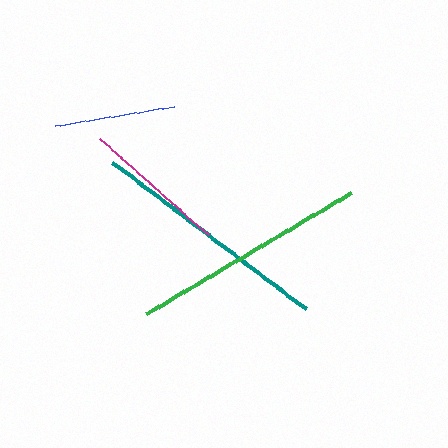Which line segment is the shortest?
The blue line is the shortest at approximately 120 pixels.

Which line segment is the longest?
The teal line is the longest at approximately 243 pixels.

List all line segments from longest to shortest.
From longest to shortest: teal, green, magenta, blue.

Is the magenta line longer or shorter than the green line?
The green line is longer than the magenta line.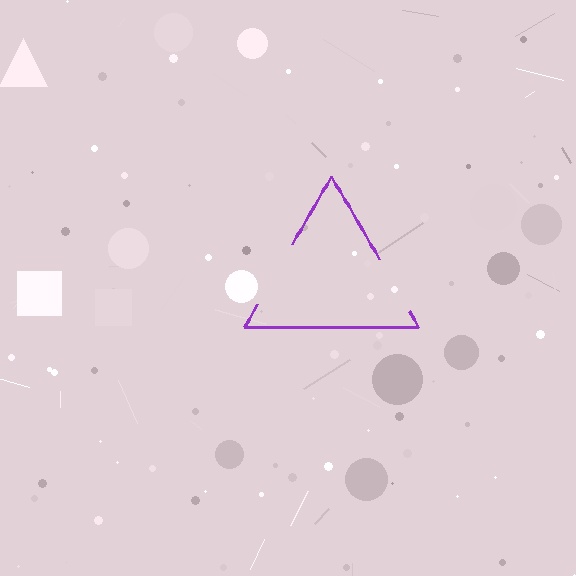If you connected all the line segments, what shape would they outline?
They would outline a triangle.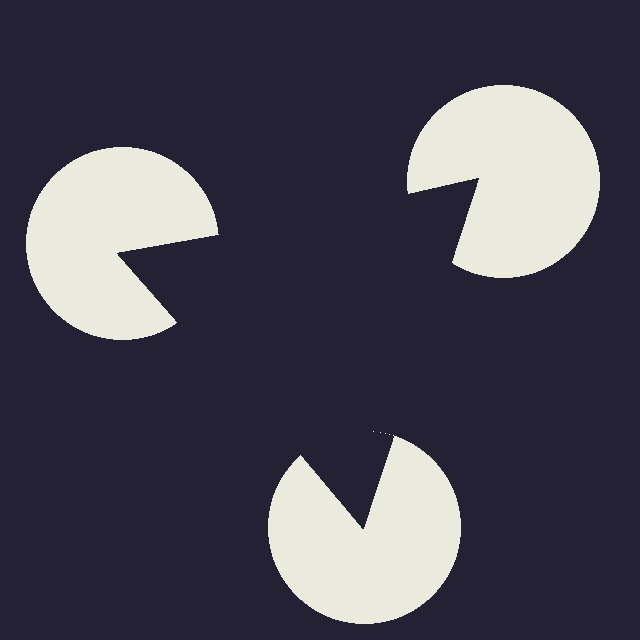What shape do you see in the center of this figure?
An illusory triangle — its edges are inferred from the aligned wedge cuts in the pac-man discs, not physically drawn.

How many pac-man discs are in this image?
There are 3 — one at each vertex of the illusory triangle.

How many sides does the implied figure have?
3 sides.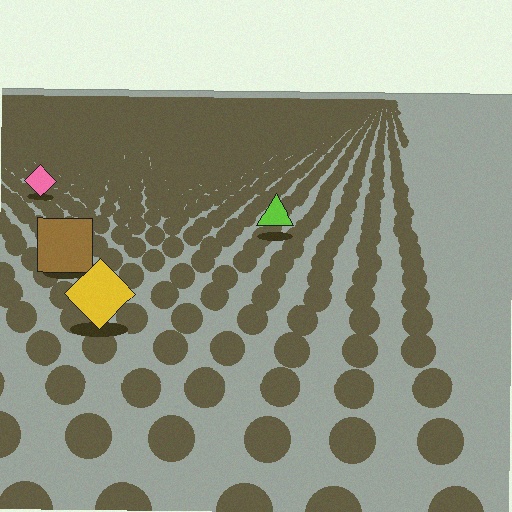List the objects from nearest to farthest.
From nearest to farthest: the yellow diamond, the brown square, the lime triangle, the pink diamond.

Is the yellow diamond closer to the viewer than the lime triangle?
Yes. The yellow diamond is closer — you can tell from the texture gradient: the ground texture is coarser near it.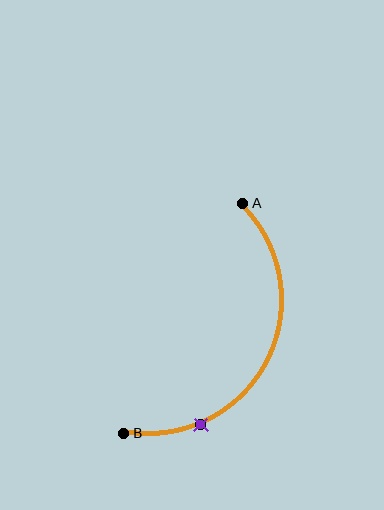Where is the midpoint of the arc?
The arc midpoint is the point on the curve farthest from the straight line joining A and B. It sits to the right of that line.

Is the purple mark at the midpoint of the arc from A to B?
No. The purple mark lies on the arc but is closer to endpoint B. The arc midpoint would be at the point on the curve equidistant along the arc from both A and B.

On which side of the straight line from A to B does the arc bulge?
The arc bulges to the right of the straight line connecting A and B.